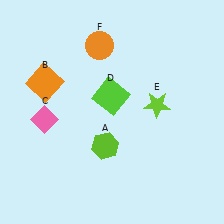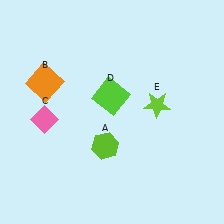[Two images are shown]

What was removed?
The orange circle (F) was removed in Image 2.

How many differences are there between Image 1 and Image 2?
There is 1 difference between the two images.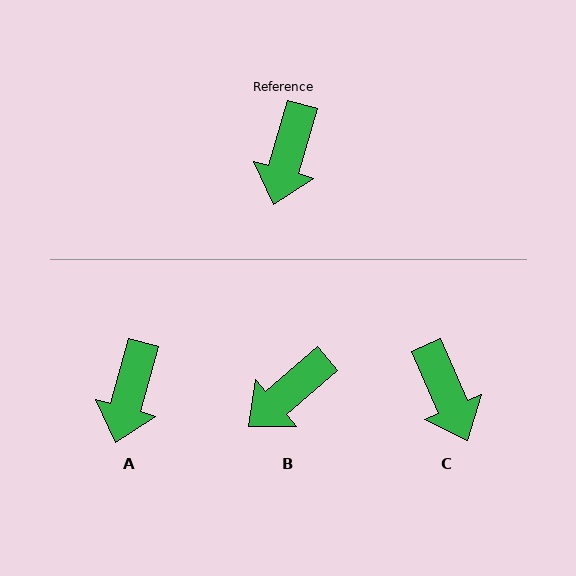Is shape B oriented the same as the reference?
No, it is off by about 33 degrees.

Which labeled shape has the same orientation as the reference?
A.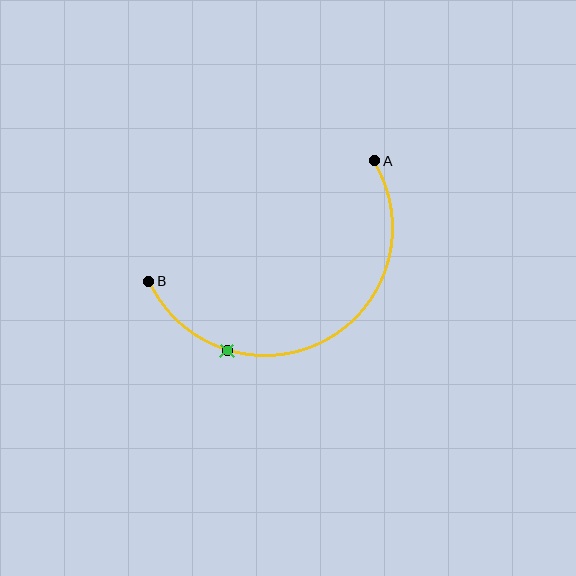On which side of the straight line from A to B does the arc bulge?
The arc bulges below the straight line connecting A and B.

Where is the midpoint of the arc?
The arc midpoint is the point on the curve farthest from the straight line joining A and B. It sits below that line.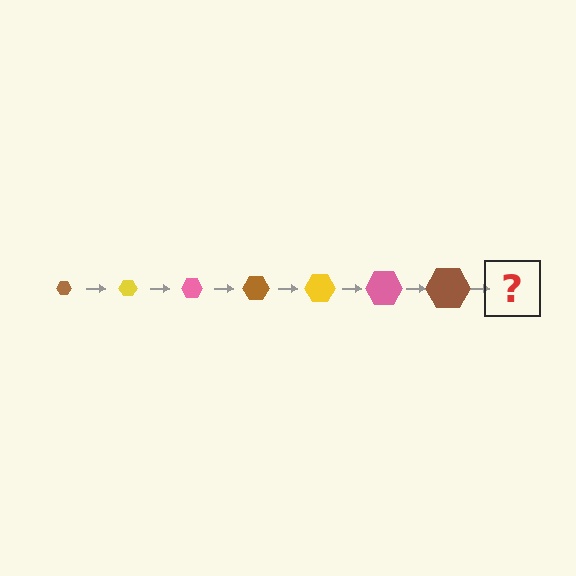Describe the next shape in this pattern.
It should be a yellow hexagon, larger than the previous one.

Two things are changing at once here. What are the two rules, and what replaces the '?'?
The two rules are that the hexagon grows larger each step and the color cycles through brown, yellow, and pink. The '?' should be a yellow hexagon, larger than the previous one.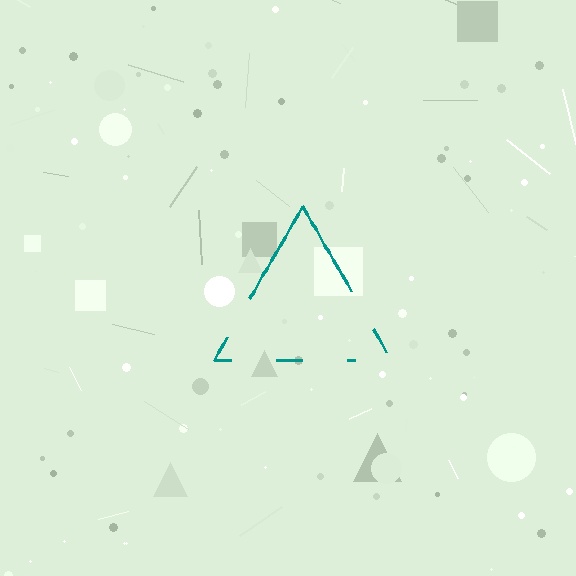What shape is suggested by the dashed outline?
The dashed outline suggests a triangle.